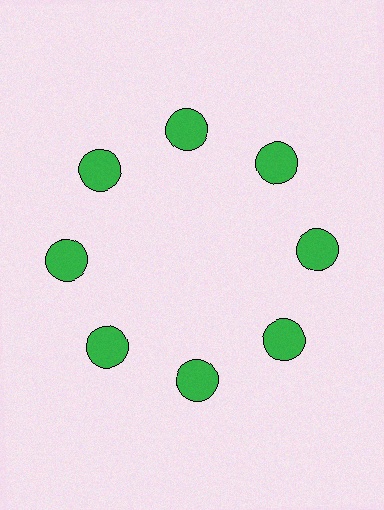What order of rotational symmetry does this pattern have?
This pattern has 8-fold rotational symmetry.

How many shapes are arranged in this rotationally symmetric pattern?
There are 8 shapes, arranged in 8 groups of 1.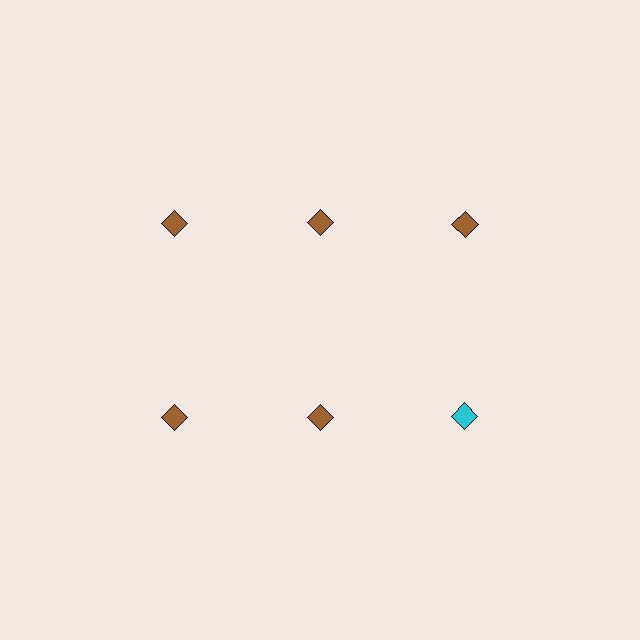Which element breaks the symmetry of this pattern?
The cyan diamond in the second row, center column breaks the symmetry. All other shapes are brown diamonds.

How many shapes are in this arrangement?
There are 6 shapes arranged in a grid pattern.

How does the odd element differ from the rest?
It has a different color: cyan instead of brown.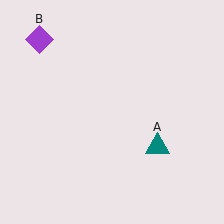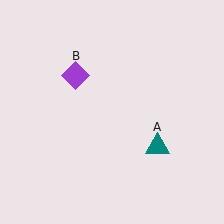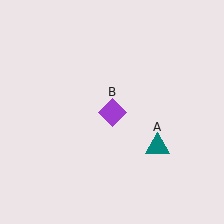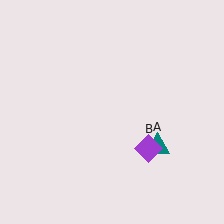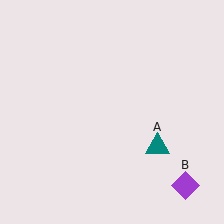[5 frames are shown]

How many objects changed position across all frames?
1 object changed position: purple diamond (object B).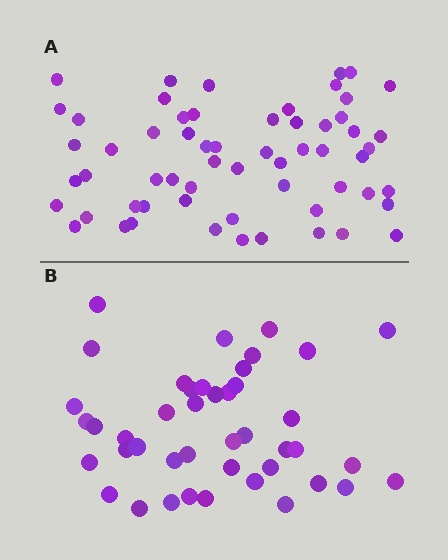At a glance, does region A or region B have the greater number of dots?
Region A (the top region) has more dots.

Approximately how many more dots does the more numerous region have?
Region A has approximately 15 more dots than region B.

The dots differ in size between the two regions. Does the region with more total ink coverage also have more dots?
No. Region B has more total ink coverage because its dots are larger, but region A actually contains more individual dots. Total area can be misleading — the number of items is what matters here.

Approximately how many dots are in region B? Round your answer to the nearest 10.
About 40 dots. (The exact count is 43, which rounds to 40.)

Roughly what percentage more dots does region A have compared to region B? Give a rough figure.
About 40% more.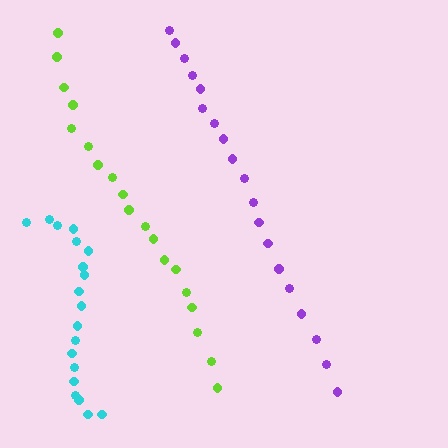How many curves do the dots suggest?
There are 3 distinct paths.